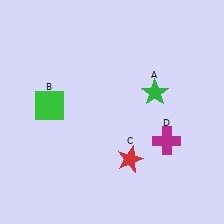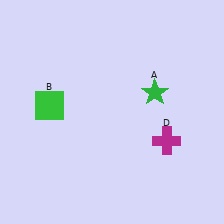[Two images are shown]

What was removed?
The red star (C) was removed in Image 2.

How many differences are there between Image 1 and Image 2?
There is 1 difference between the two images.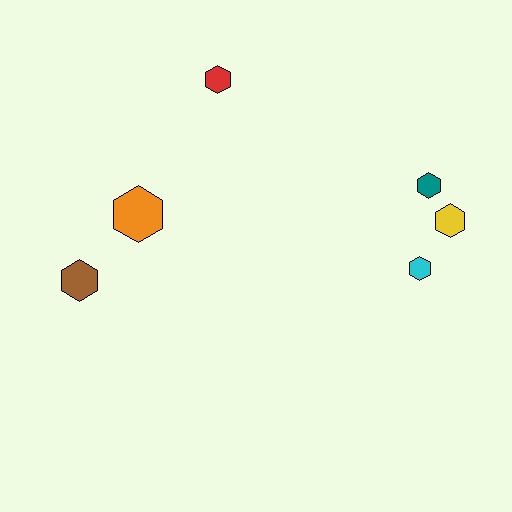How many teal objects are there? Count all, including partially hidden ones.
There is 1 teal object.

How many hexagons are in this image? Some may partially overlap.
There are 6 hexagons.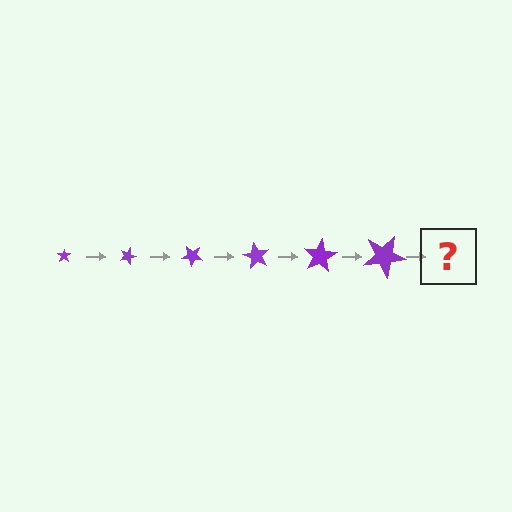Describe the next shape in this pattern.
It should be a star, larger than the previous one and rotated 120 degrees from the start.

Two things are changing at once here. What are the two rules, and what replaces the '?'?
The two rules are that the star grows larger each step and it rotates 20 degrees each step. The '?' should be a star, larger than the previous one and rotated 120 degrees from the start.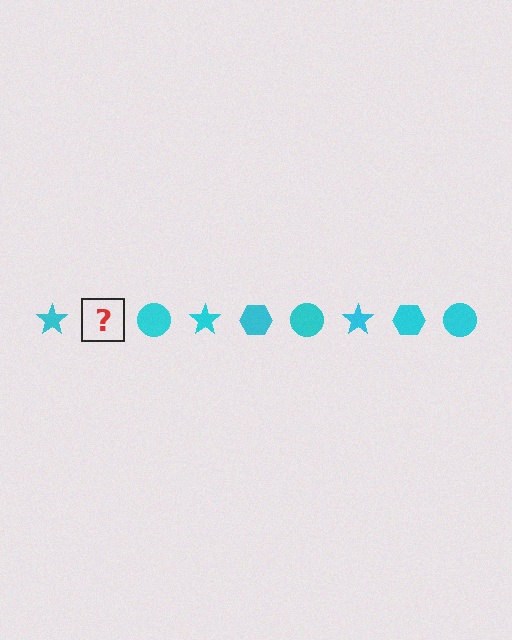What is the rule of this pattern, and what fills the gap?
The rule is that the pattern cycles through star, hexagon, circle shapes in cyan. The gap should be filled with a cyan hexagon.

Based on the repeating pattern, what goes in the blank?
The blank should be a cyan hexagon.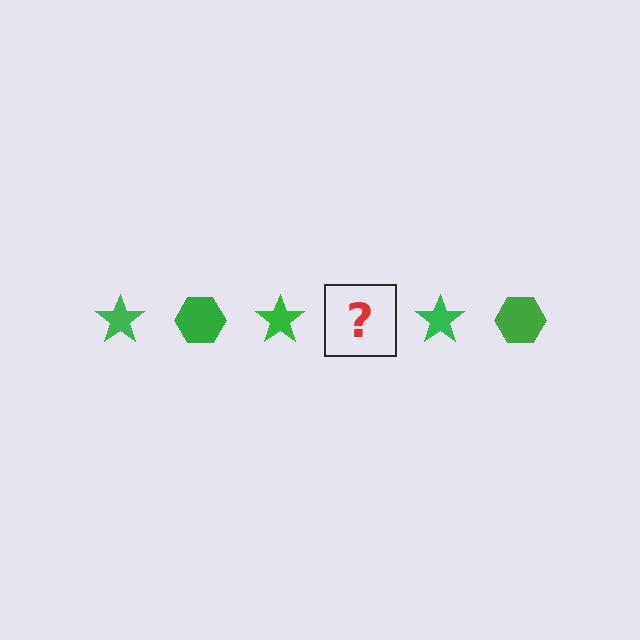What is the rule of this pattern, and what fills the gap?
The rule is that the pattern cycles through star, hexagon shapes in green. The gap should be filled with a green hexagon.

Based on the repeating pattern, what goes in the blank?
The blank should be a green hexagon.